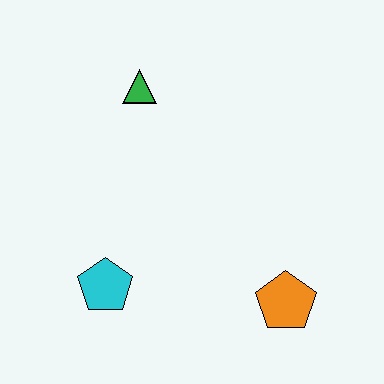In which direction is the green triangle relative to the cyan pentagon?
The green triangle is above the cyan pentagon.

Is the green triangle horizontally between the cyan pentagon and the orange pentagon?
Yes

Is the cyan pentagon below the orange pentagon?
No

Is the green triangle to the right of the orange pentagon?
No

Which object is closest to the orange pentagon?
The cyan pentagon is closest to the orange pentagon.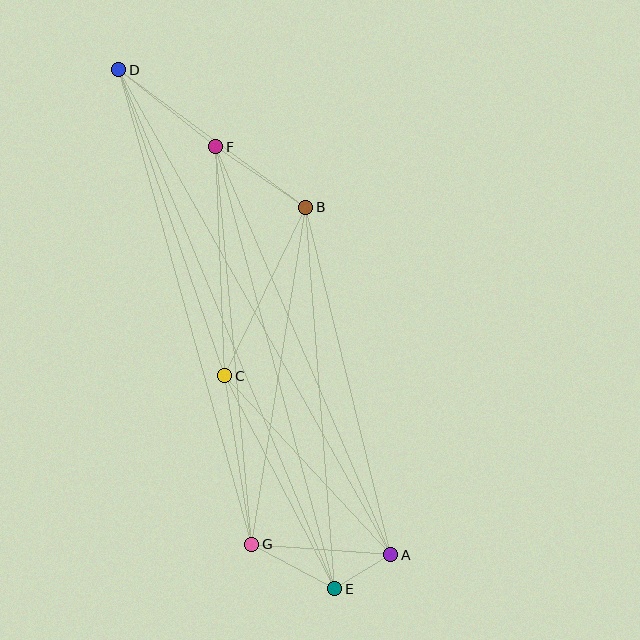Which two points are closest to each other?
Points A and E are closest to each other.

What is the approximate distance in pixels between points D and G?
The distance between D and G is approximately 493 pixels.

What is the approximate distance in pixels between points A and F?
The distance between A and F is approximately 444 pixels.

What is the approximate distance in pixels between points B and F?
The distance between B and F is approximately 108 pixels.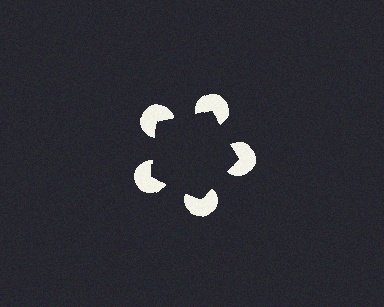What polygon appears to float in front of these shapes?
An illusory pentagon — its edges are inferred from the aligned wedge cuts in the pac-man discs, not physically drawn.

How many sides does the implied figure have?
5 sides.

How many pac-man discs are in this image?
There are 5 — one at each vertex of the illusory pentagon.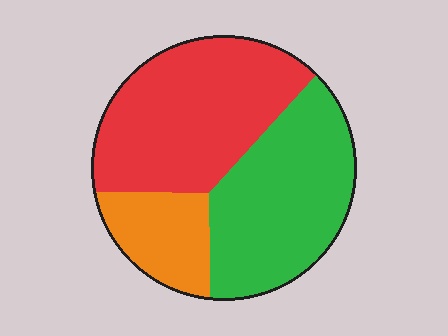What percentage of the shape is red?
Red covers around 45% of the shape.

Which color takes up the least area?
Orange, at roughly 15%.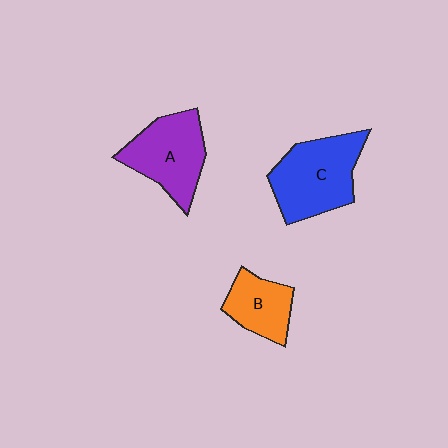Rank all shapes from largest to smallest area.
From largest to smallest: C (blue), A (purple), B (orange).